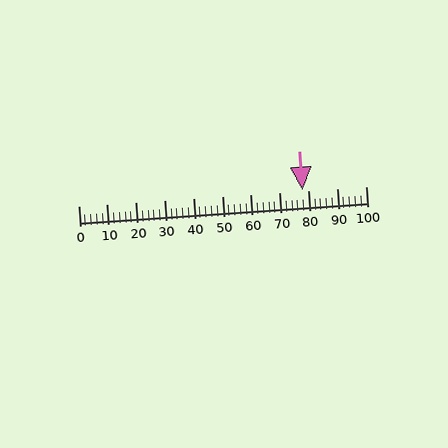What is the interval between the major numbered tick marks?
The major tick marks are spaced 10 units apart.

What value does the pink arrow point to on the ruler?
The pink arrow points to approximately 78.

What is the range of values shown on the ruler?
The ruler shows values from 0 to 100.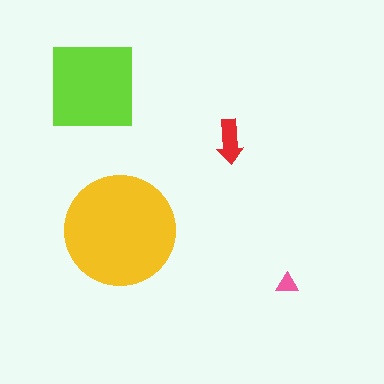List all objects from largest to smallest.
The yellow circle, the lime square, the red arrow, the pink triangle.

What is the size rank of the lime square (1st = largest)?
2nd.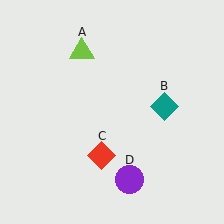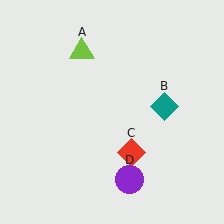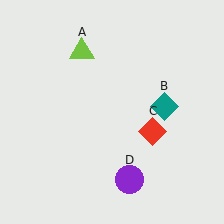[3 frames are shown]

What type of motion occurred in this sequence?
The red diamond (object C) rotated counterclockwise around the center of the scene.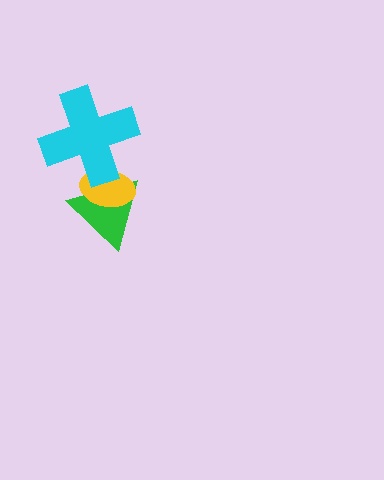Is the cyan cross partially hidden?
No, no other shape covers it.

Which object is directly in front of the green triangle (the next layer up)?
The yellow ellipse is directly in front of the green triangle.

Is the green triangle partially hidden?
Yes, it is partially covered by another shape.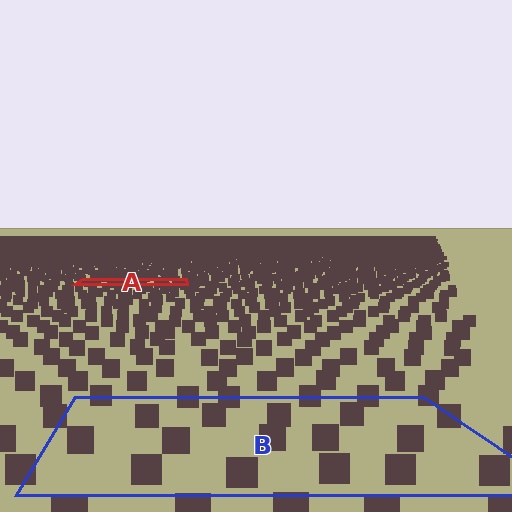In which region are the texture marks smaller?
The texture marks are smaller in region A, because it is farther away.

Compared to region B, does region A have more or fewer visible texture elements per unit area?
Region A has more texture elements per unit area — they are packed more densely because it is farther away.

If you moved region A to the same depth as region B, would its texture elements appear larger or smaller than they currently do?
They would appear larger. At a closer depth, the same texture elements are projected at a bigger on-screen size.